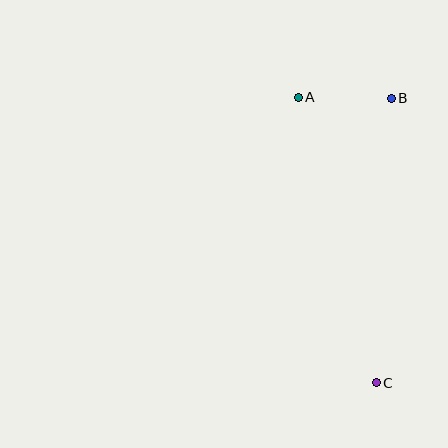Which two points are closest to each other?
Points A and B are closest to each other.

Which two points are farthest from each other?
Points A and C are farthest from each other.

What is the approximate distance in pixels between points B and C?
The distance between B and C is approximately 285 pixels.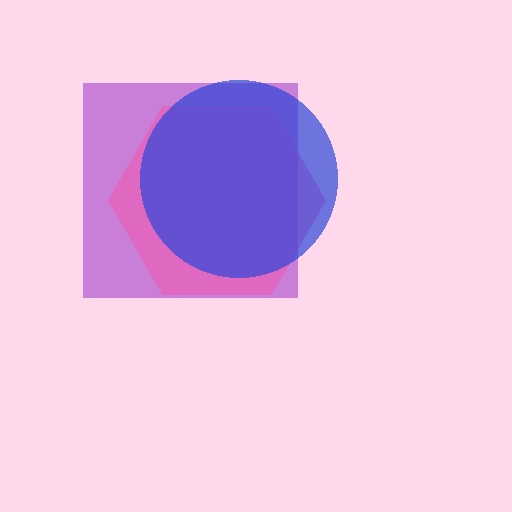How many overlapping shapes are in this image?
There are 3 overlapping shapes in the image.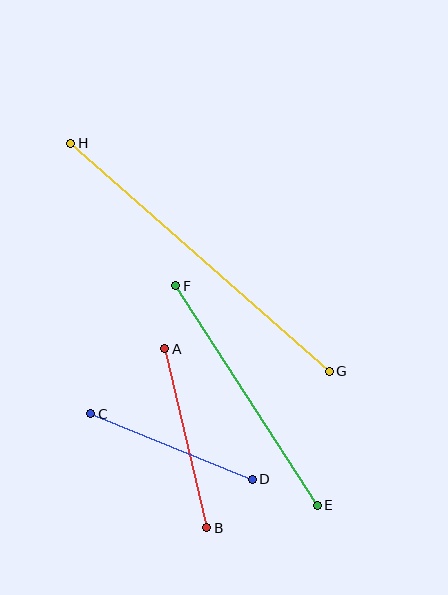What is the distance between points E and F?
The distance is approximately 261 pixels.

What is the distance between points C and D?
The distance is approximately 174 pixels.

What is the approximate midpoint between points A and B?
The midpoint is at approximately (186, 438) pixels.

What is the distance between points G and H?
The distance is approximately 345 pixels.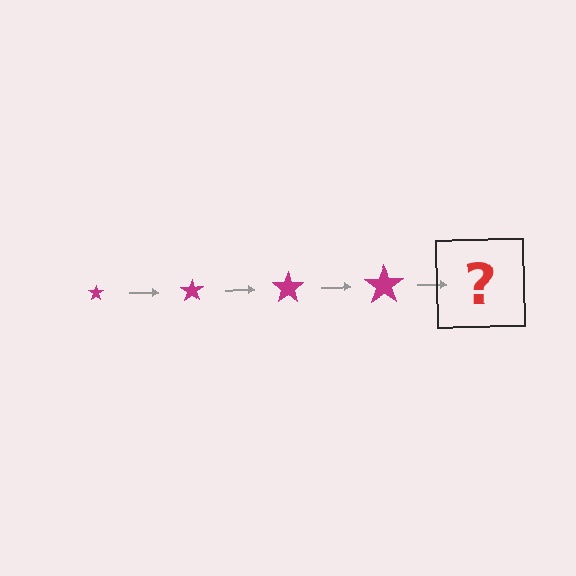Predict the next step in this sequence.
The next step is a magenta star, larger than the previous one.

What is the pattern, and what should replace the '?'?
The pattern is that the star gets progressively larger each step. The '?' should be a magenta star, larger than the previous one.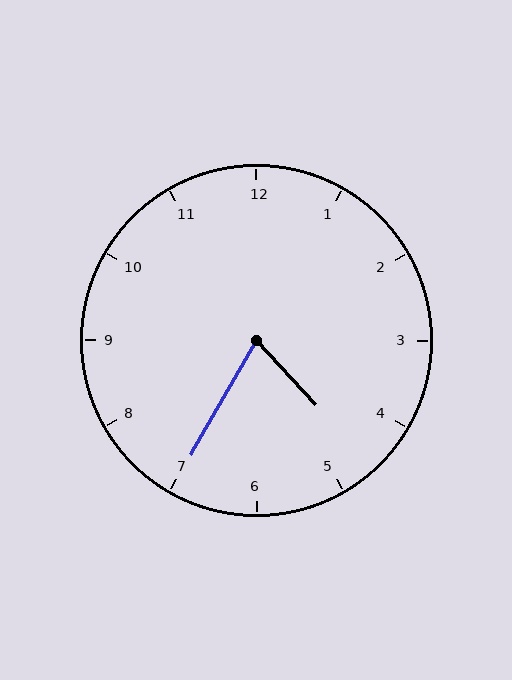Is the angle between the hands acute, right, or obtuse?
It is acute.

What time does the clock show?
4:35.